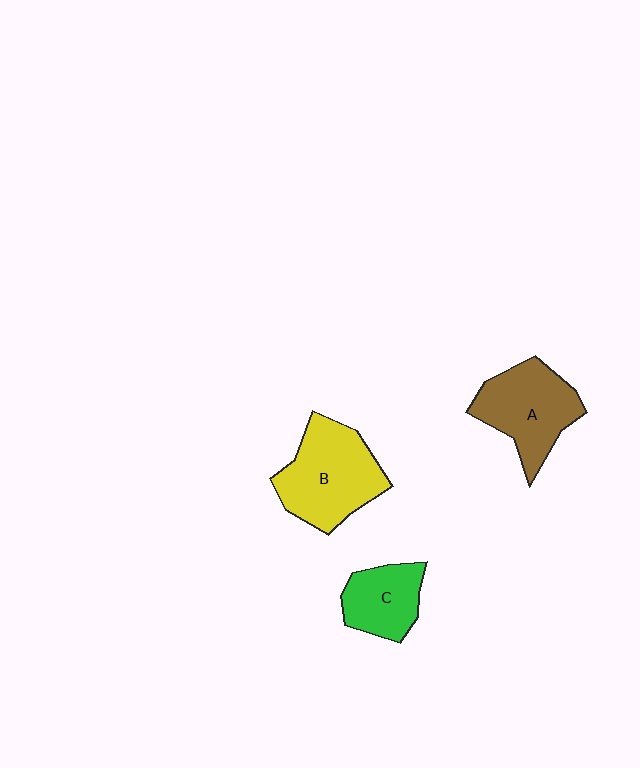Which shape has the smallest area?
Shape C (green).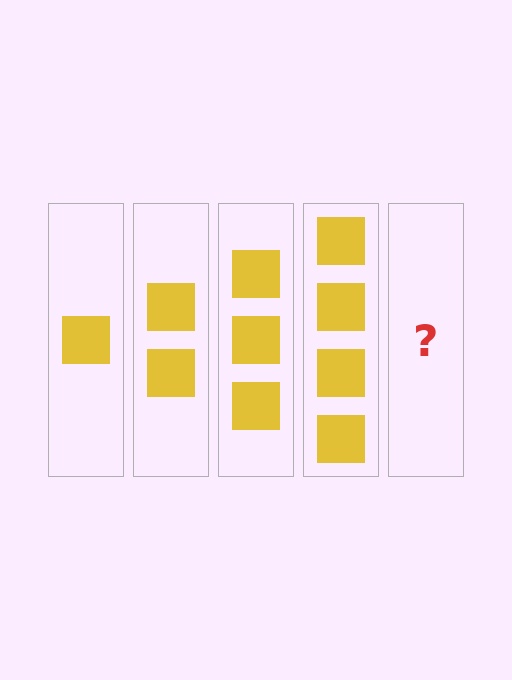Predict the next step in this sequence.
The next step is 5 squares.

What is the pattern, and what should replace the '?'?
The pattern is that each step adds one more square. The '?' should be 5 squares.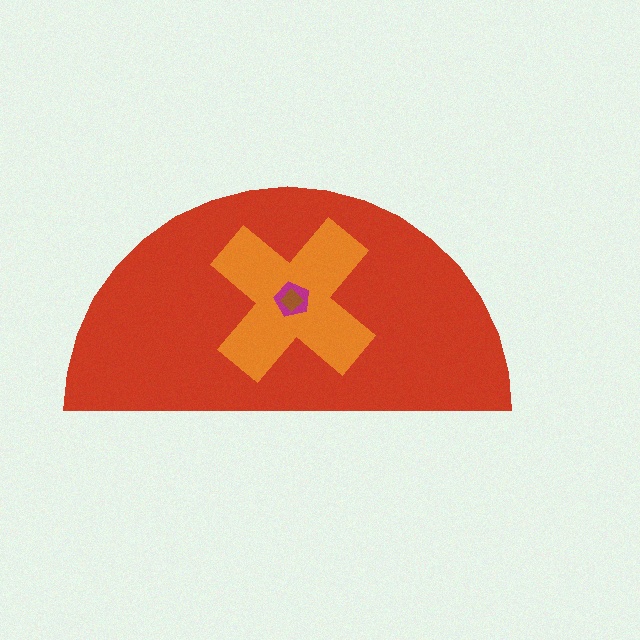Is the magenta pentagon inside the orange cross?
Yes.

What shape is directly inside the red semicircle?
The orange cross.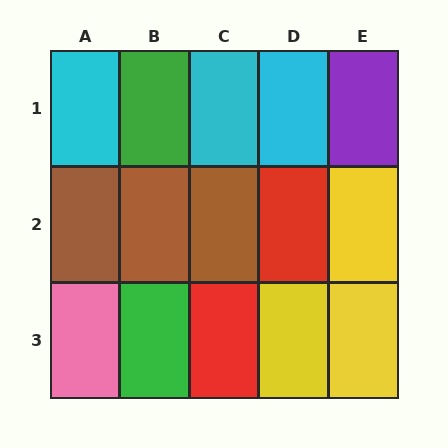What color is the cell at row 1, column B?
Green.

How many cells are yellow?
3 cells are yellow.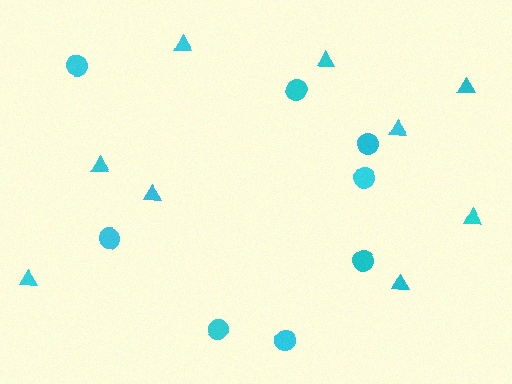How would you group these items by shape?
There are 2 groups: one group of circles (8) and one group of triangles (9).